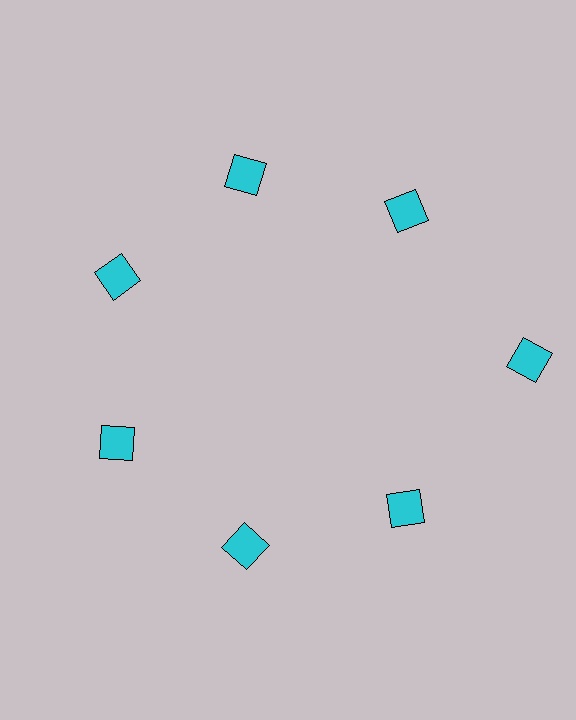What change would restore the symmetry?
The symmetry would be restored by moving it inward, back onto the ring so that all 7 squares sit at equal angles and equal distance from the center.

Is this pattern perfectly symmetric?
No. The 7 cyan squares are arranged in a ring, but one element near the 3 o'clock position is pushed outward from the center, breaking the 7-fold rotational symmetry.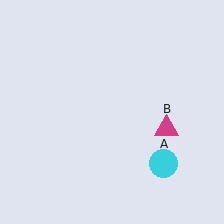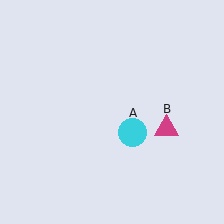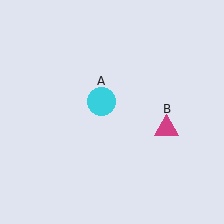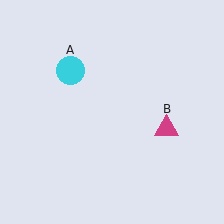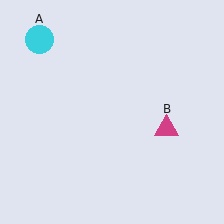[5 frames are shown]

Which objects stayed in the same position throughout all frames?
Magenta triangle (object B) remained stationary.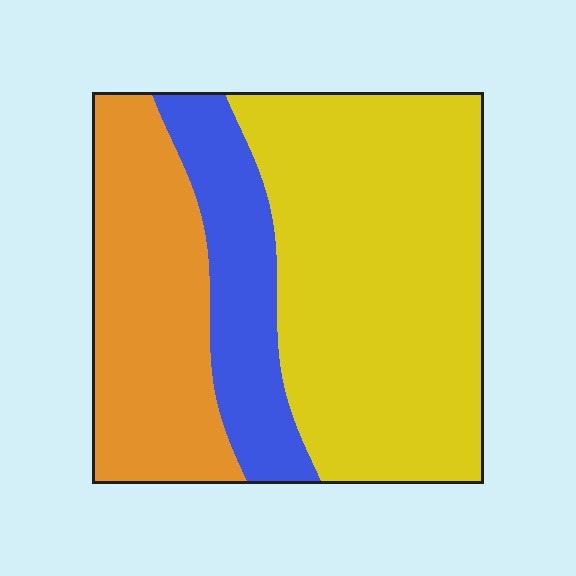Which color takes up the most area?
Yellow, at roughly 55%.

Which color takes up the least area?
Blue, at roughly 20%.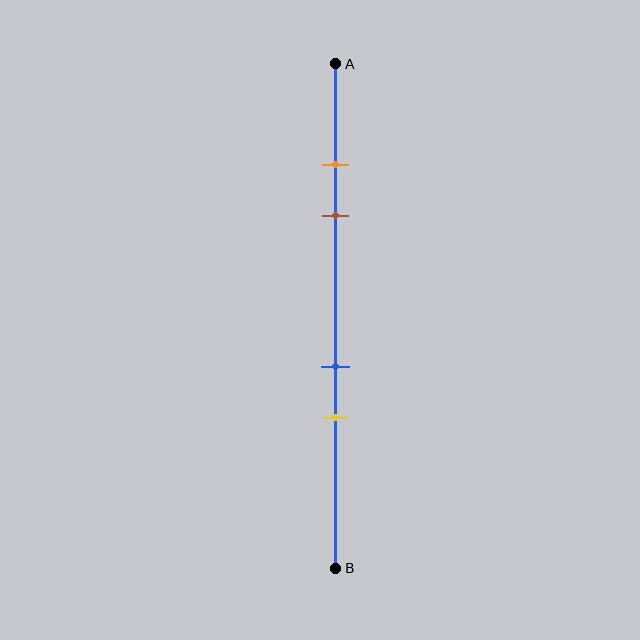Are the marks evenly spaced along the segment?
No, the marks are not evenly spaced.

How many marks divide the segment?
There are 4 marks dividing the segment.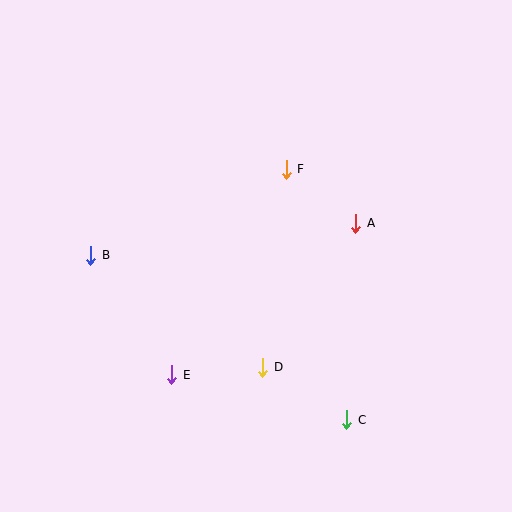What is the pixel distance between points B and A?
The distance between B and A is 267 pixels.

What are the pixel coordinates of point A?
Point A is at (356, 223).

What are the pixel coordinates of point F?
Point F is at (286, 169).